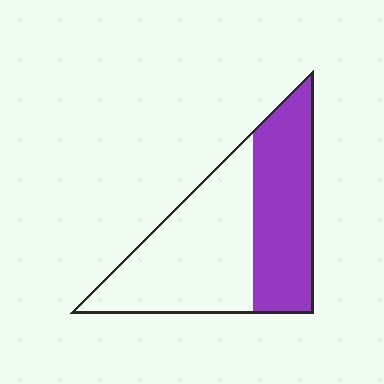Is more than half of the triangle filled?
No.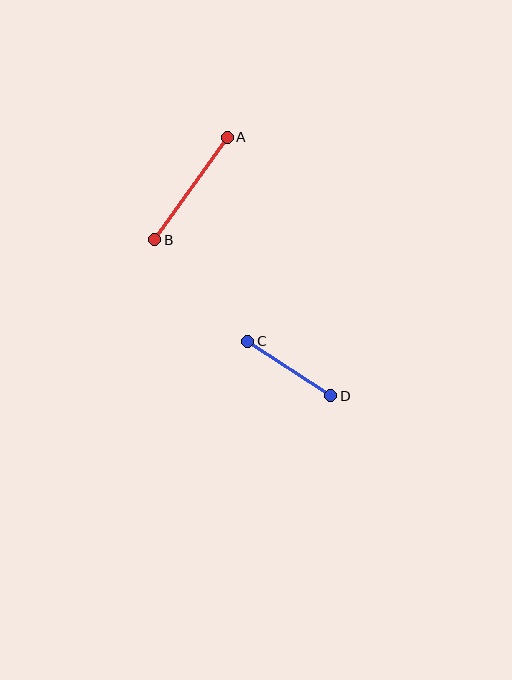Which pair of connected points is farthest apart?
Points A and B are farthest apart.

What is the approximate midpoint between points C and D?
The midpoint is at approximately (289, 369) pixels.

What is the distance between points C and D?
The distance is approximately 99 pixels.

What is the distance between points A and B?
The distance is approximately 125 pixels.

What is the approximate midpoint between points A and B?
The midpoint is at approximately (191, 188) pixels.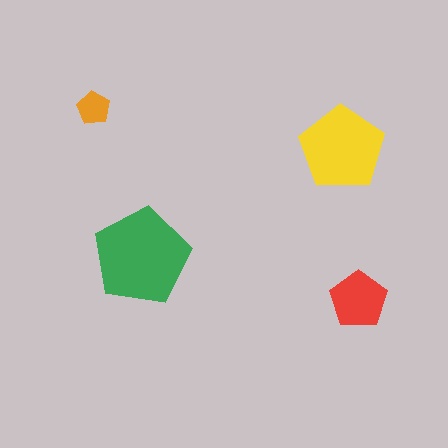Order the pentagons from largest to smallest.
the green one, the yellow one, the red one, the orange one.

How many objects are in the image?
There are 4 objects in the image.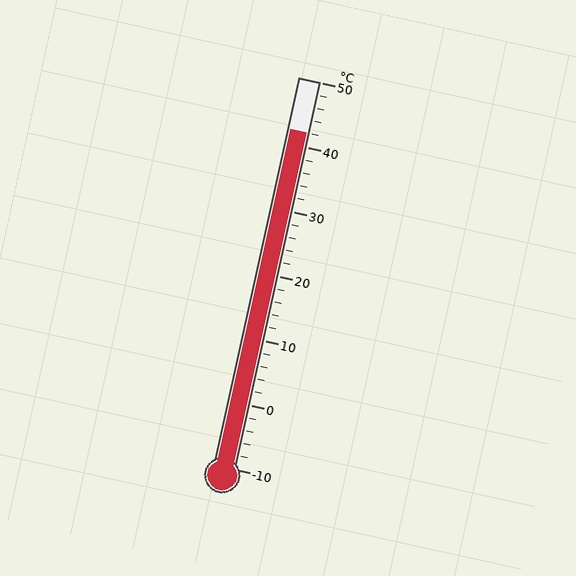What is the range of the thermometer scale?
The thermometer scale ranges from -10°C to 50°C.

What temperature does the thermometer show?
The thermometer shows approximately 42°C.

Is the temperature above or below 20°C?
The temperature is above 20°C.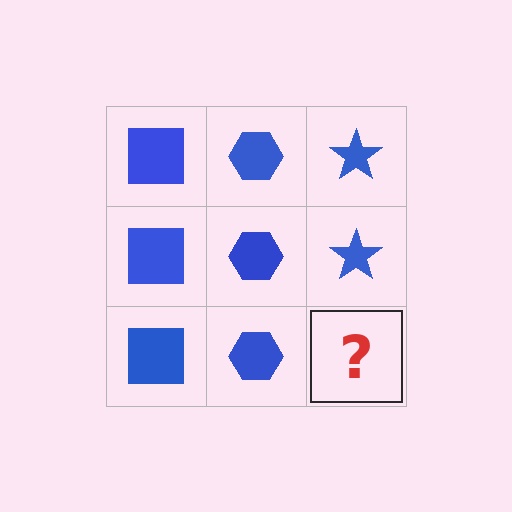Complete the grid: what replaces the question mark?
The question mark should be replaced with a blue star.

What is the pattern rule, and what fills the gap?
The rule is that each column has a consistent shape. The gap should be filled with a blue star.